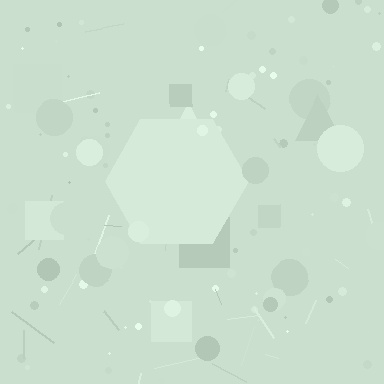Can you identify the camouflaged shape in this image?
The camouflaged shape is a hexagon.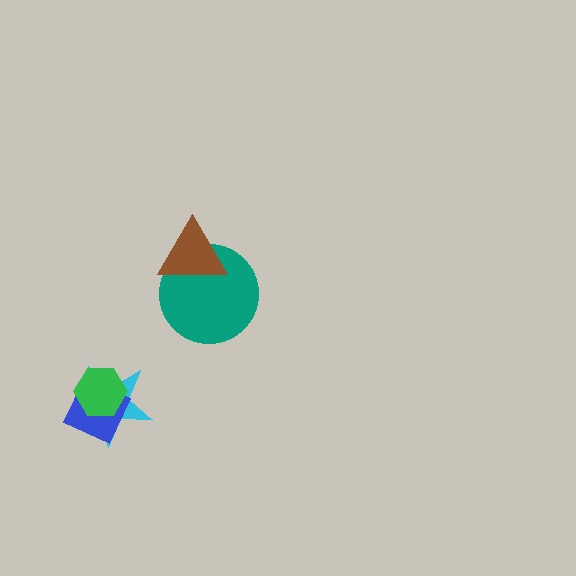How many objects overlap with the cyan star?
2 objects overlap with the cyan star.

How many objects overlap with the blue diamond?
2 objects overlap with the blue diamond.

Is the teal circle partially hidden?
Yes, it is partially covered by another shape.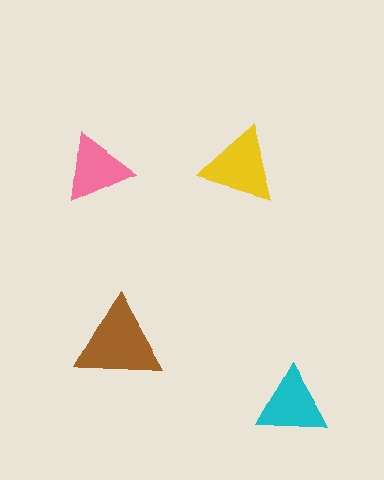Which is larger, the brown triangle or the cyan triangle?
The brown one.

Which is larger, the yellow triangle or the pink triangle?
The yellow one.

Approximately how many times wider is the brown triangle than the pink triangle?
About 1.5 times wider.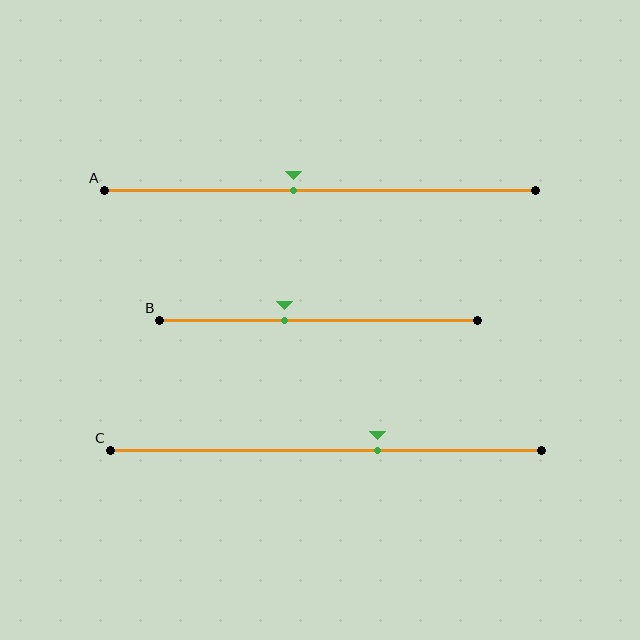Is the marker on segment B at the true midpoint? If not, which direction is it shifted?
No, the marker on segment B is shifted to the left by about 11% of the segment length.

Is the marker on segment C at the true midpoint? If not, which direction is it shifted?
No, the marker on segment C is shifted to the right by about 12% of the segment length.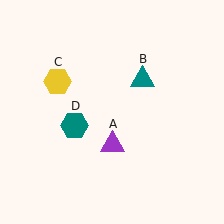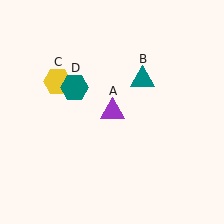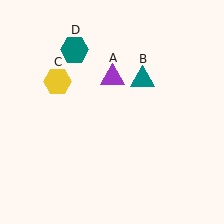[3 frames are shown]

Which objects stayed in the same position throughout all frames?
Teal triangle (object B) and yellow hexagon (object C) remained stationary.